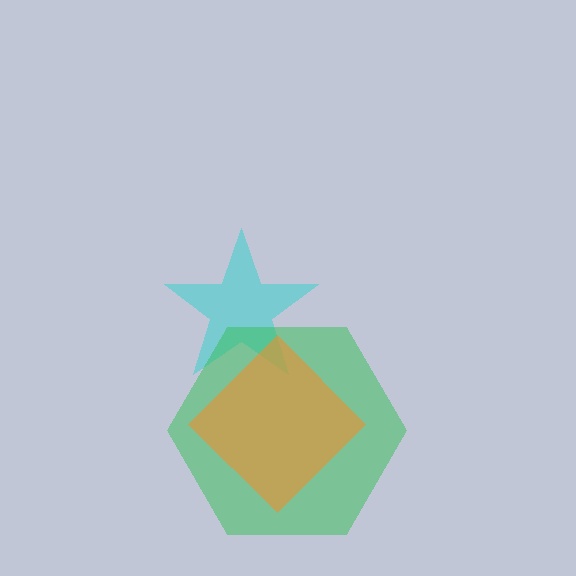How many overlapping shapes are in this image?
There are 3 overlapping shapes in the image.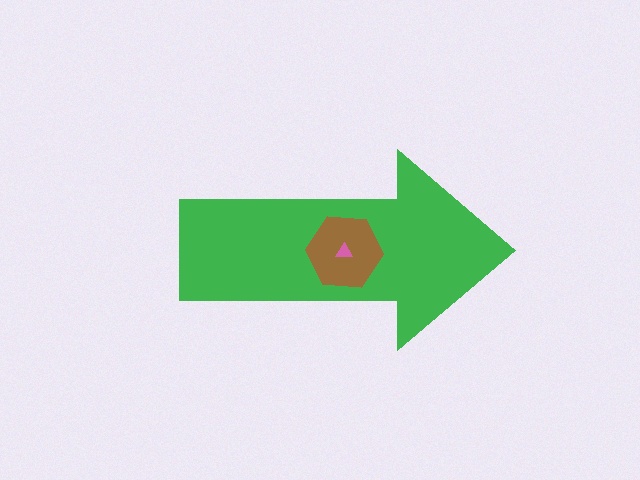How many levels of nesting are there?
3.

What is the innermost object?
The pink triangle.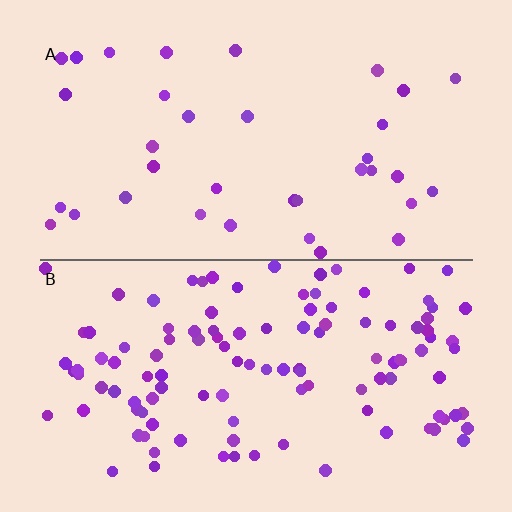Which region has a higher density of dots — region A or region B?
B (the bottom).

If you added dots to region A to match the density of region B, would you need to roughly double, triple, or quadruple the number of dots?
Approximately triple.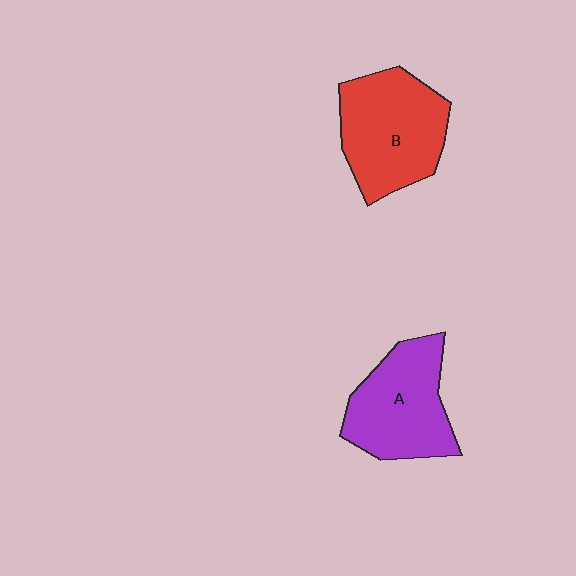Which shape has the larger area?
Shape B (red).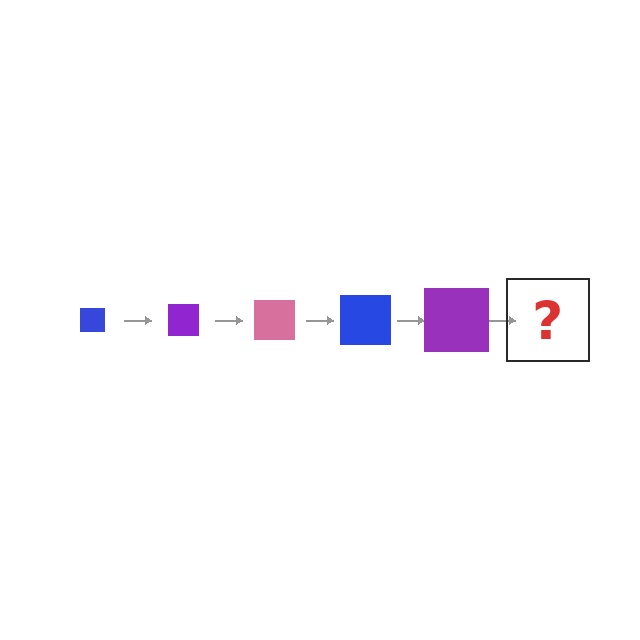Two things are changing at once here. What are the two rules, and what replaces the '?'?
The two rules are that the square grows larger each step and the color cycles through blue, purple, and pink. The '?' should be a pink square, larger than the previous one.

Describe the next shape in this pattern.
It should be a pink square, larger than the previous one.